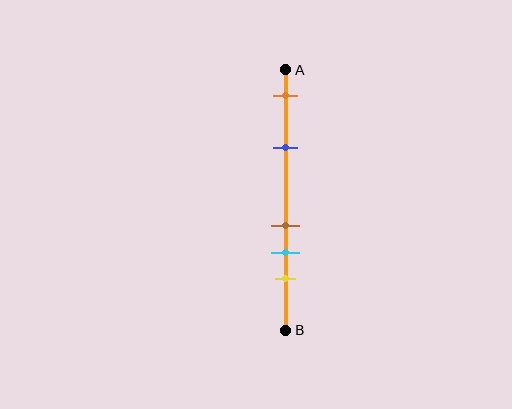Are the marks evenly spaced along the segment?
No, the marks are not evenly spaced.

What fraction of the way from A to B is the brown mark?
The brown mark is approximately 60% (0.6) of the way from A to B.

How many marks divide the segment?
There are 5 marks dividing the segment.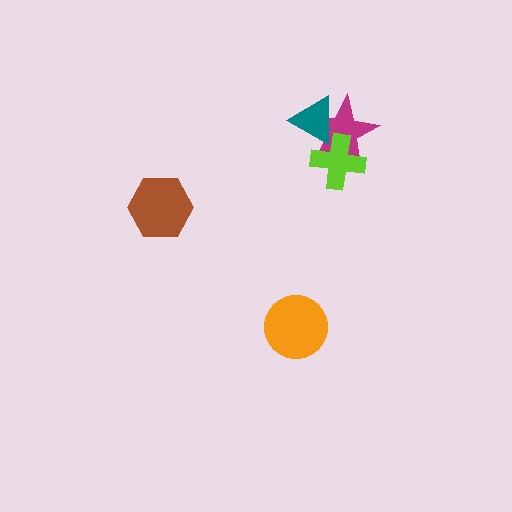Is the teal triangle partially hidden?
Yes, it is partially covered by another shape.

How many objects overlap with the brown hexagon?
0 objects overlap with the brown hexagon.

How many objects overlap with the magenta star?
2 objects overlap with the magenta star.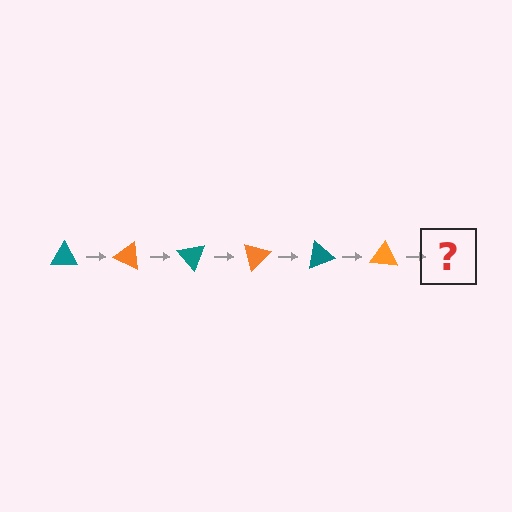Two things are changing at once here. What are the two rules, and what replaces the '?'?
The two rules are that it rotates 25 degrees each step and the color cycles through teal and orange. The '?' should be a teal triangle, rotated 150 degrees from the start.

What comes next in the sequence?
The next element should be a teal triangle, rotated 150 degrees from the start.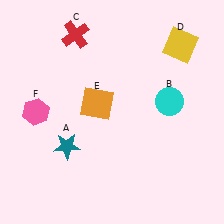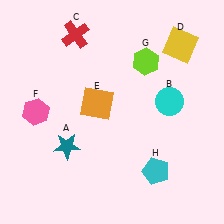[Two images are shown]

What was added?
A lime hexagon (G), a cyan pentagon (H) were added in Image 2.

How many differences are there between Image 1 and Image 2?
There are 2 differences between the two images.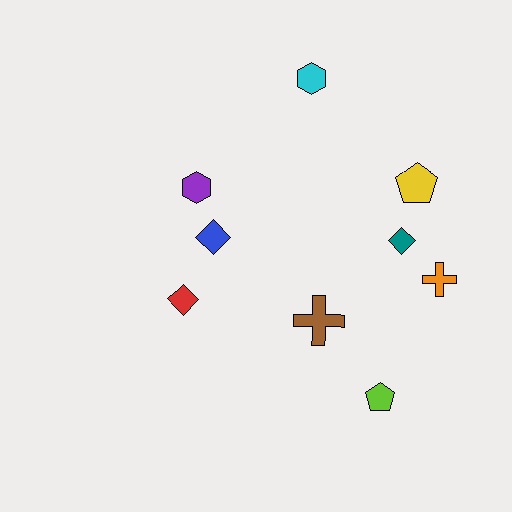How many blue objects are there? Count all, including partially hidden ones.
There is 1 blue object.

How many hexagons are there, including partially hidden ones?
There are 2 hexagons.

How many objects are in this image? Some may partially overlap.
There are 9 objects.